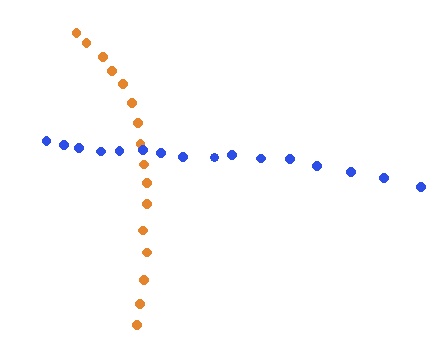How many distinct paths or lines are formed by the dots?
There are 2 distinct paths.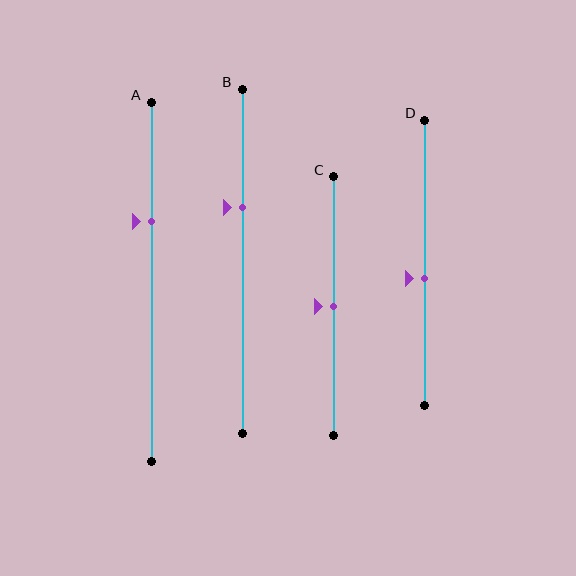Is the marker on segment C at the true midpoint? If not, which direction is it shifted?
Yes, the marker on segment C is at the true midpoint.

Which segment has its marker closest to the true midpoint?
Segment C has its marker closest to the true midpoint.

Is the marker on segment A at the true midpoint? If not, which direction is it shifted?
No, the marker on segment A is shifted upward by about 17% of the segment length.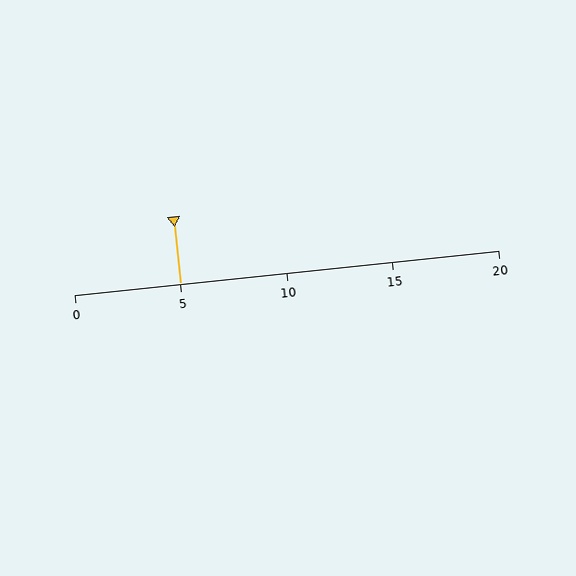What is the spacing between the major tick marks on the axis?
The major ticks are spaced 5 apart.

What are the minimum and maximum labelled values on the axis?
The axis runs from 0 to 20.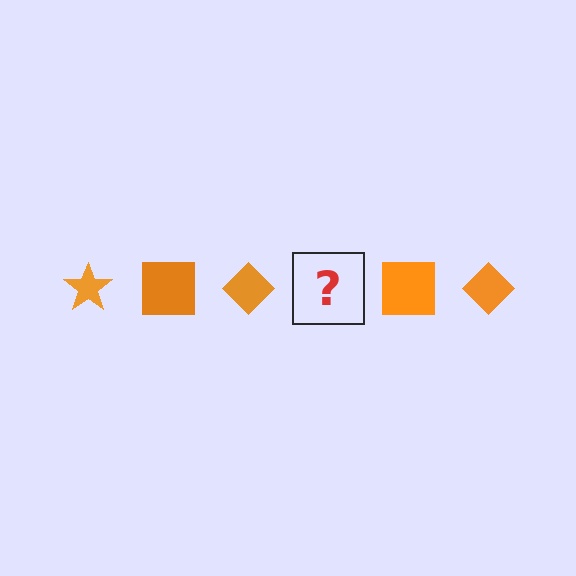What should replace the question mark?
The question mark should be replaced with an orange star.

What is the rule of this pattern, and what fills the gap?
The rule is that the pattern cycles through star, square, diamond shapes in orange. The gap should be filled with an orange star.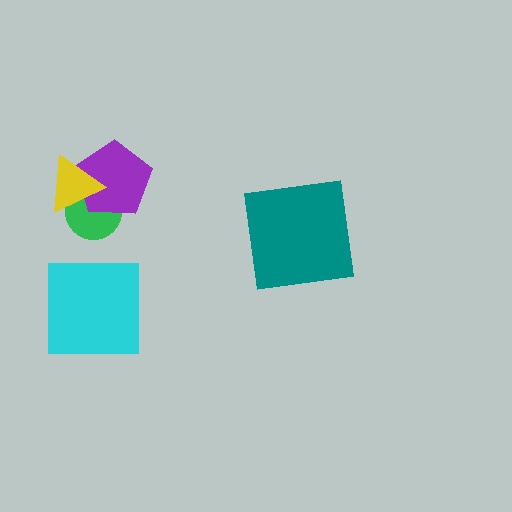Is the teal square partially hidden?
No, no other shape covers it.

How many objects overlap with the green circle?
2 objects overlap with the green circle.